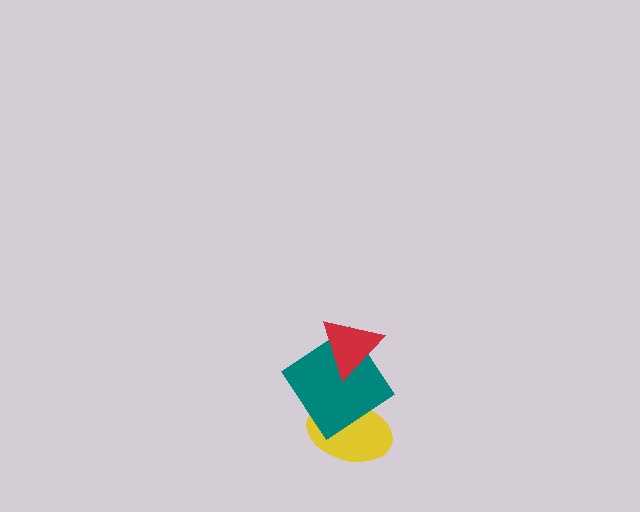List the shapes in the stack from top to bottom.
From top to bottom: the red triangle, the teal diamond, the yellow ellipse.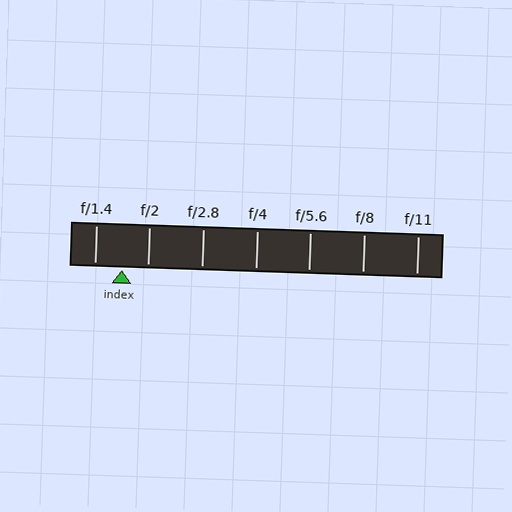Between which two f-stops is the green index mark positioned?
The index mark is between f/1.4 and f/2.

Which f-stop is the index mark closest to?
The index mark is closest to f/2.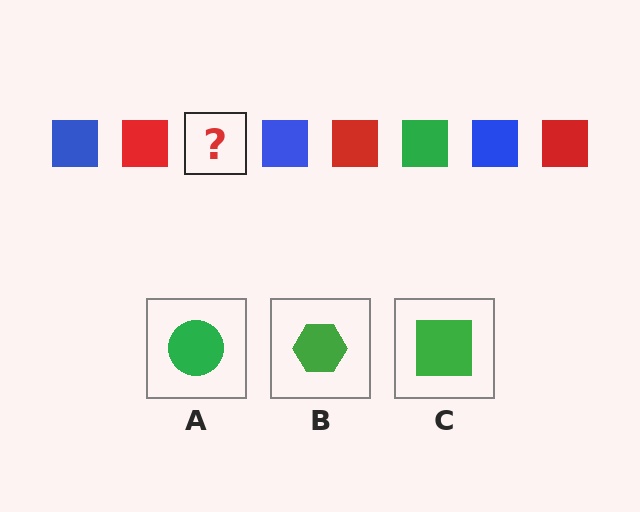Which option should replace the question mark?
Option C.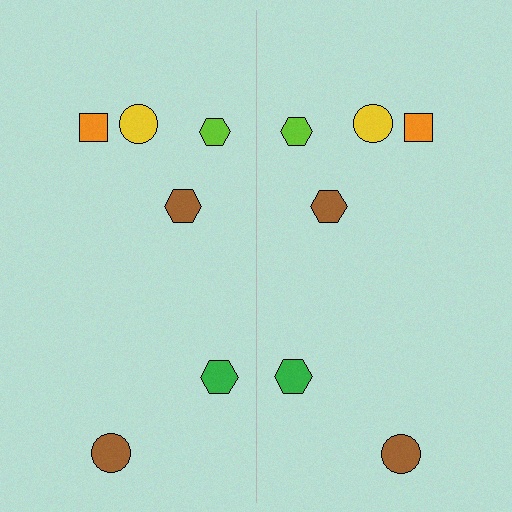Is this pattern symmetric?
Yes, this pattern has bilateral (reflection) symmetry.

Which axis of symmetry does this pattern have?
The pattern has a vertical axis of symmetry running through the center of the image.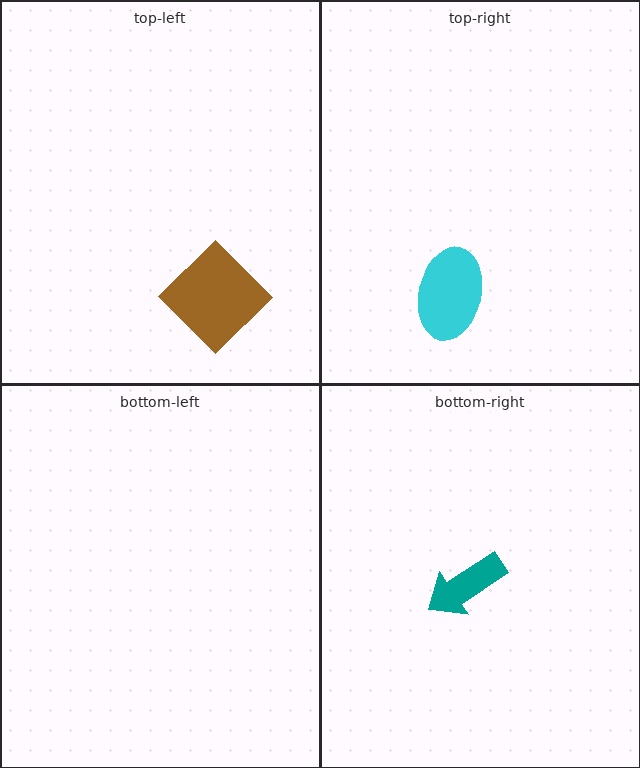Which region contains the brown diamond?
The top-left region.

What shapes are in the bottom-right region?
The teal arrow.